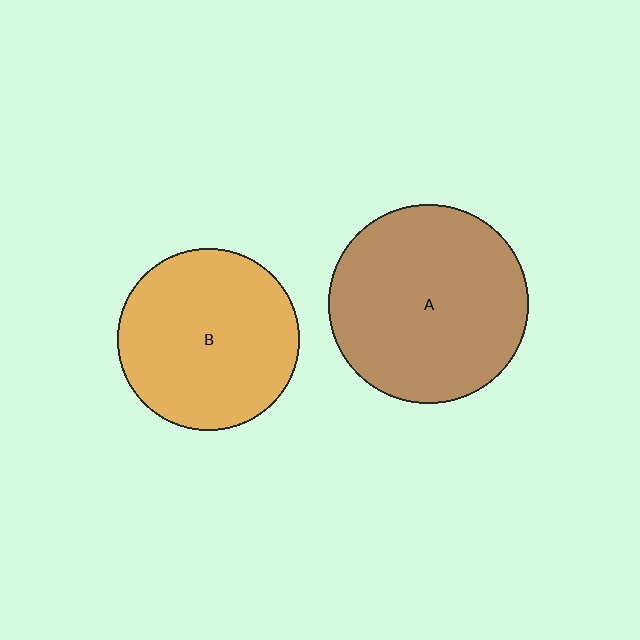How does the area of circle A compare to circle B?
Approximately 1.2 times.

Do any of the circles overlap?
No, none of the circles overlap.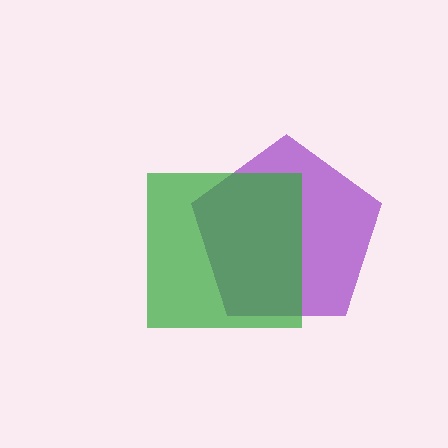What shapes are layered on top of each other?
The layered shapes are: a purple pentagon, a green square.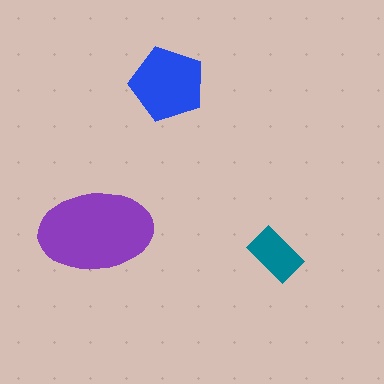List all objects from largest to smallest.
The purple ellipse, the blue pentagon, the teal rectangle.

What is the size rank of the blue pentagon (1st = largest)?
2nd.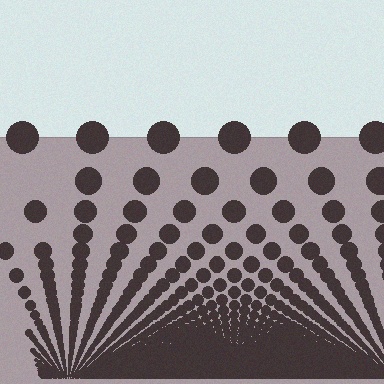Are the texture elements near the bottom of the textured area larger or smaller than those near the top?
Smaller. The gradient is inverted — elements near the bottom are smaller and denser.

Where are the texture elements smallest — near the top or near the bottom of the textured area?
Near the bottom.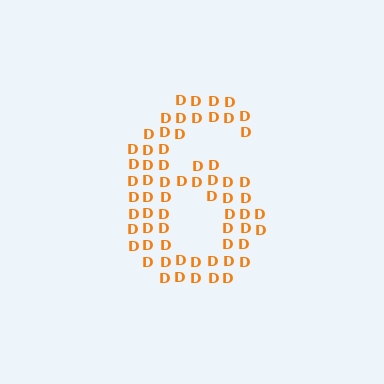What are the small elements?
The small elements are letter D's.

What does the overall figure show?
The overall figure shows the digit 6.